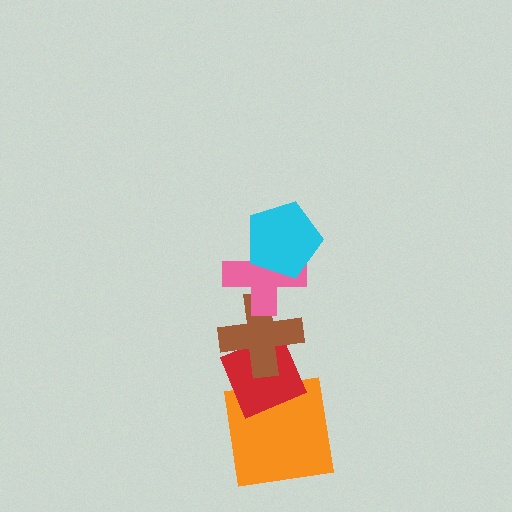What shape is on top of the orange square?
The red diamond is on top of the orange square.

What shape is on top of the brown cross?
The pink cross is on top of the brown cross.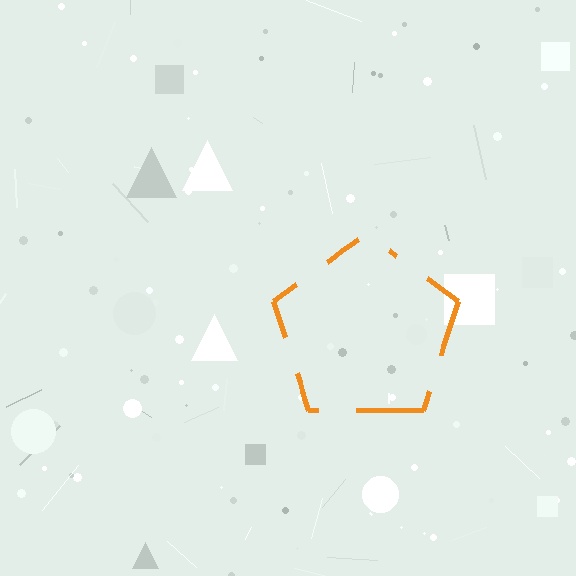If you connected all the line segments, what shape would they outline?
They would outline a pentagon.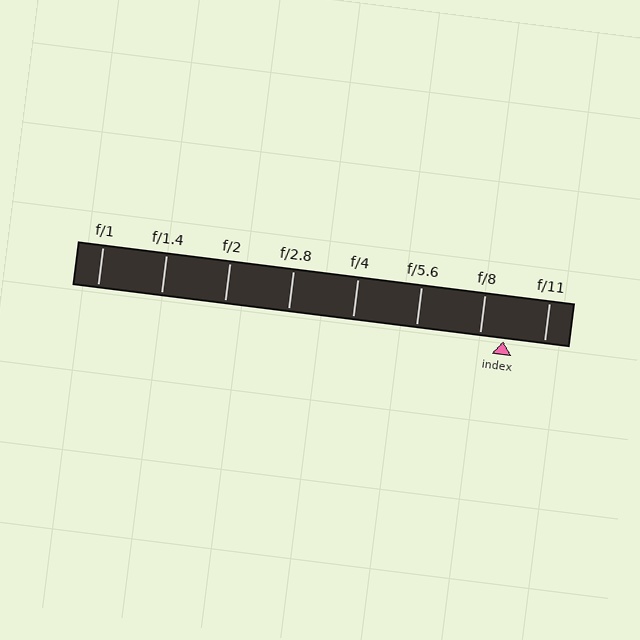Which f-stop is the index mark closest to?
The index mark is closest to f/8.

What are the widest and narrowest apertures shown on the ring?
The widest aperture shown is f/1 and the narrowest is f/11.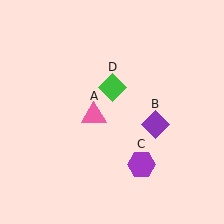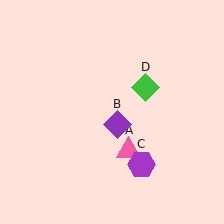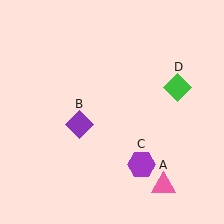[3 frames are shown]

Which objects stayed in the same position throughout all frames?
Purple hexagon (object C) remained stationary.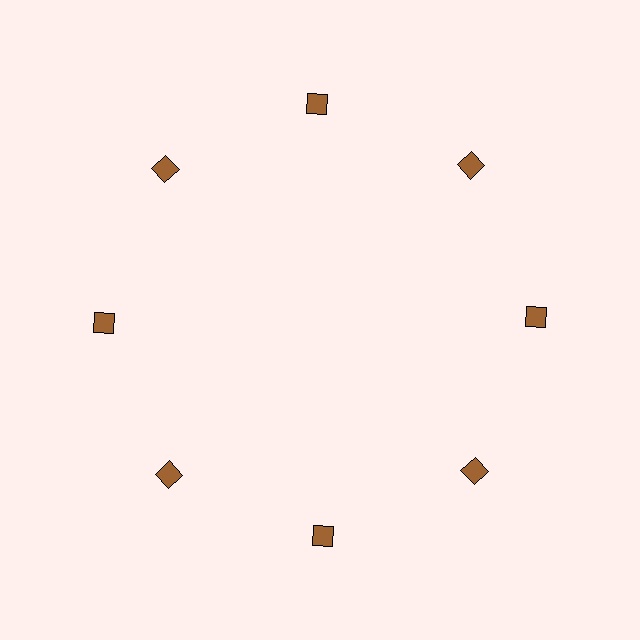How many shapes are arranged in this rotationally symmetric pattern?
There are 8 shapes, arranged in 8 groups of 1.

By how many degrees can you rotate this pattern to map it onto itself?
The pattern maps onto itself every 45 degrees of rotation.